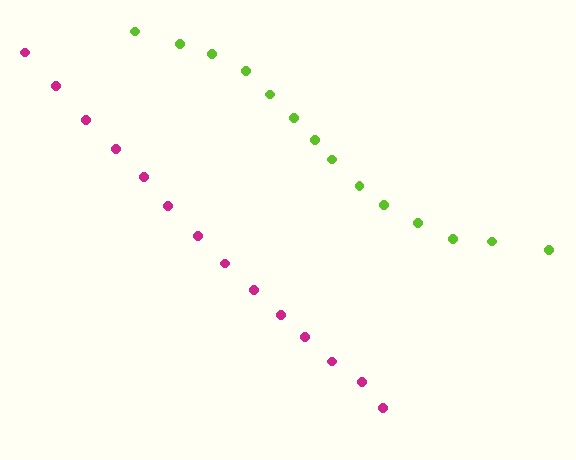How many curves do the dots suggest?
There are 2 distinct paths.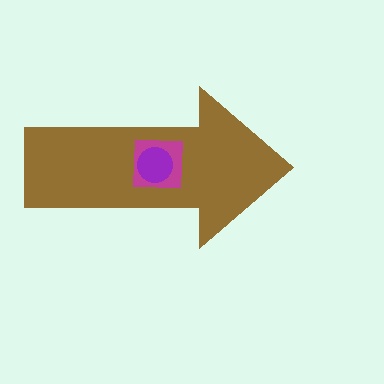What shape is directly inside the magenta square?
The purple circle.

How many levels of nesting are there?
3.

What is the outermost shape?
The brown arrow.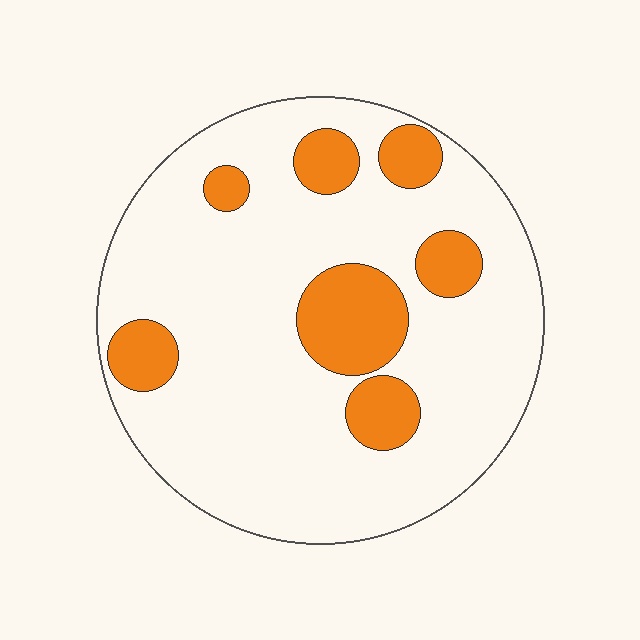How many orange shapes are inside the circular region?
7.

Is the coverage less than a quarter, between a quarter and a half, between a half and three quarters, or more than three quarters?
Less than a quarter.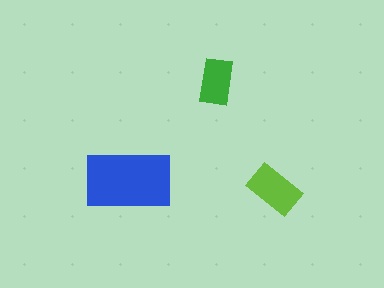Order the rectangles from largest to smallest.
the blue one, the lime one, the green one.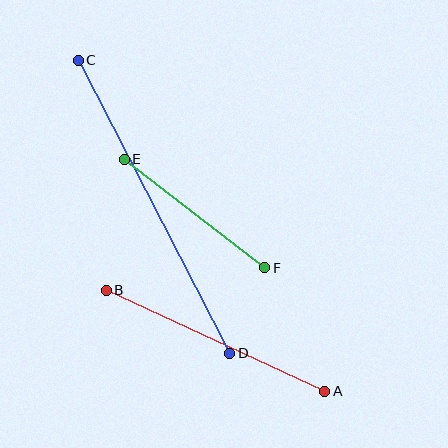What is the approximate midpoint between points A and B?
The midpoint is at approximately (216, 341) pixels.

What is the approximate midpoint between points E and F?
The midpoint is at approximately (194, 213) pixels.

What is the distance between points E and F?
The distance is approximately 177 pixels.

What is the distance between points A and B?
The distance is approximately 241 pixels.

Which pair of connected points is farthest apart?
Points C and D are farthest apart.